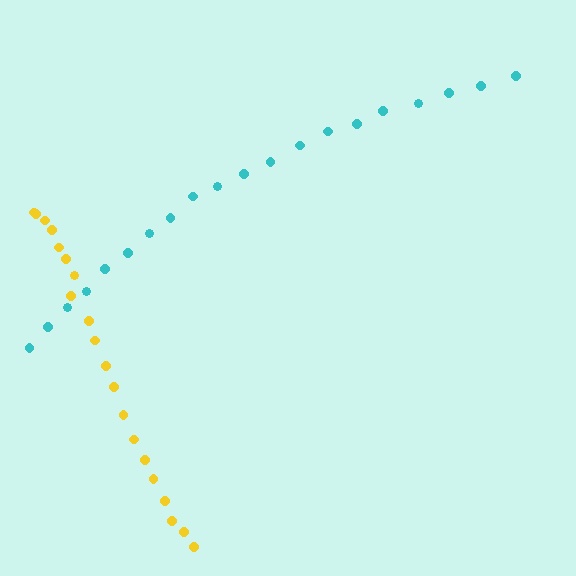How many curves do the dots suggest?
There are 2 distinct paths.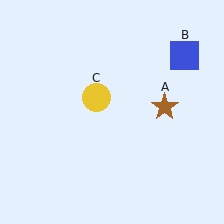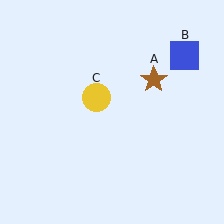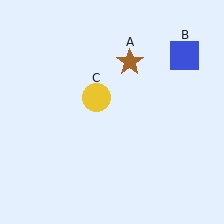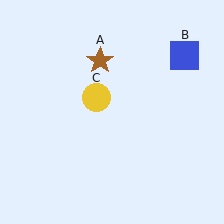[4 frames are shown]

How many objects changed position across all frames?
1 object changed position: brown star (object A).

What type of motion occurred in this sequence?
The brown star (object A) rotated counterclockwise around the center of the scene.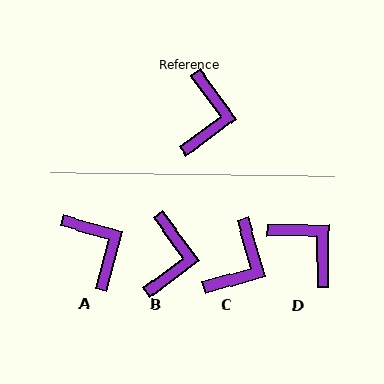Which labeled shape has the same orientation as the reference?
B.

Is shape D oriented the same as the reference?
No, it is off by about 53 degrees.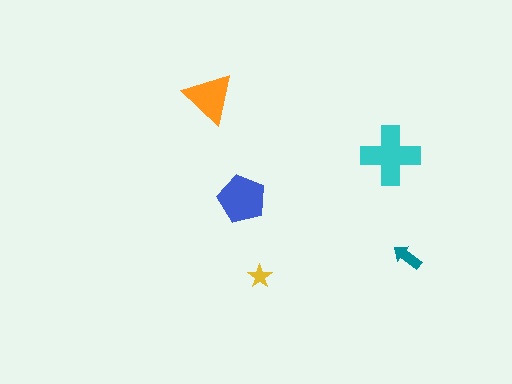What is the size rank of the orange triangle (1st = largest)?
3rd.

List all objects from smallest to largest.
The yellow star, the teal arrow, the orange triangle, the blue pentagon, the cyan cross.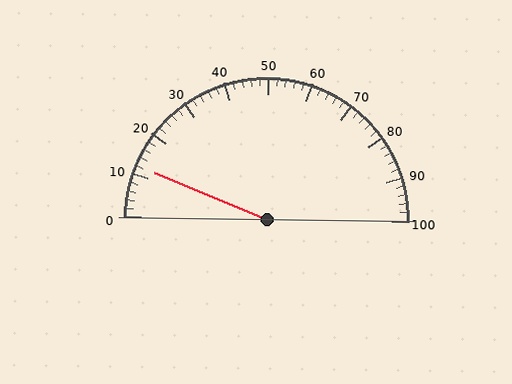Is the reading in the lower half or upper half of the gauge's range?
The reading is in the lower half of the range (0 to 100).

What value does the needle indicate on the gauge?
The needle indicates approximately 12.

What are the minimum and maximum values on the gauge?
The gauge ranges from 0 to 100.